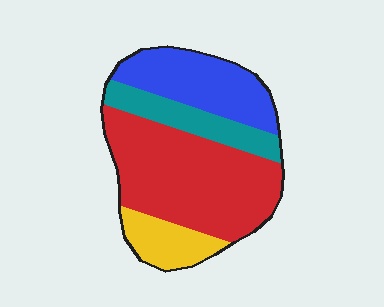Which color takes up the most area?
Red, at roughly 50%.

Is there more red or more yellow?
Red.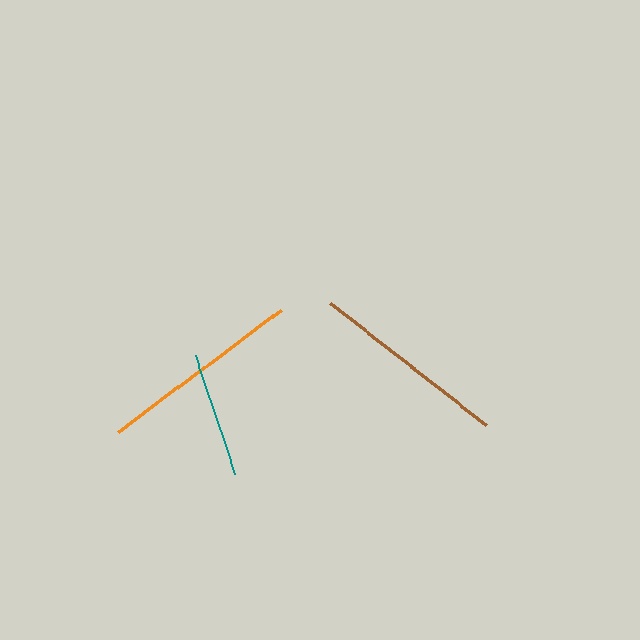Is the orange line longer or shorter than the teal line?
The orange line is longer than the teal line.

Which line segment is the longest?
The orange line is the longest at approximately 204 pixels.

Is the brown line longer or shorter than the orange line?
The orange line is longer than the brown line.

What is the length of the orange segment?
The orange segment is approximately 204 pixels long.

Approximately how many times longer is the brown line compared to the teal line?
The brown line is approximately 1.6 times the length of the teal line.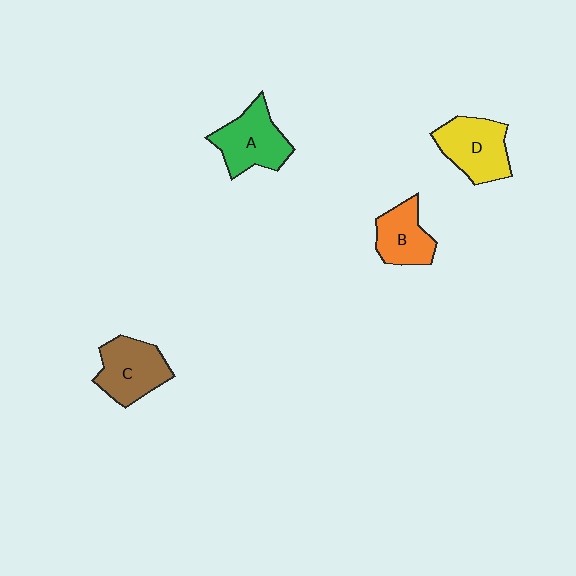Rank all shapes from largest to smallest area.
From largest to smallest: D (yellow), A (green), C (brown), B (orange).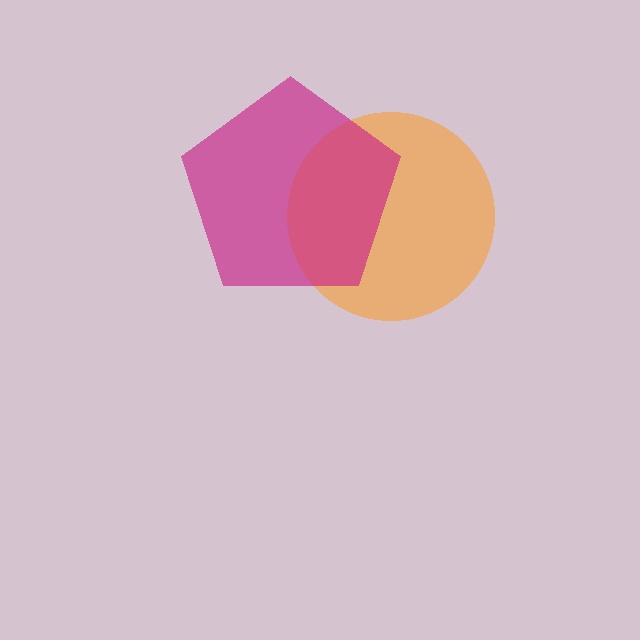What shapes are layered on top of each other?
The layered shapes are: an orange circle, a magenta pentagon.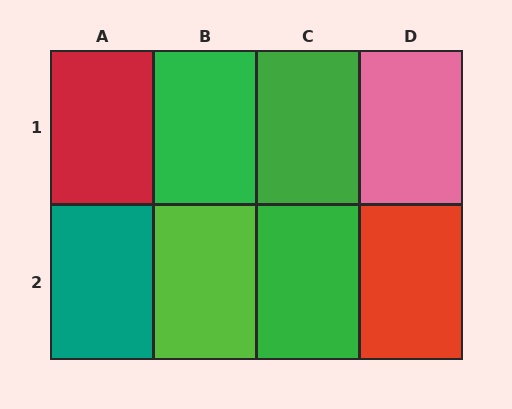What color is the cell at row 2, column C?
Green.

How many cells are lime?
1 cell is lime.